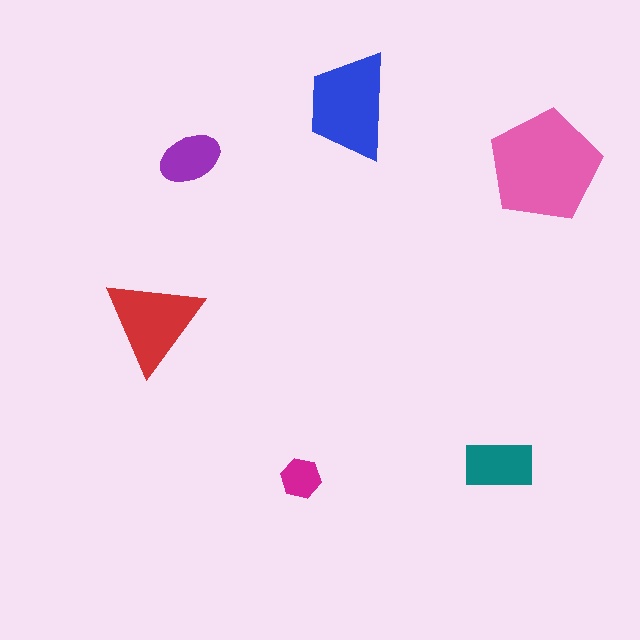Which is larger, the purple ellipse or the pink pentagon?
The pink pentagon.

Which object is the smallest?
The magenta hexagon.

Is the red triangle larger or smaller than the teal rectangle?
Larger.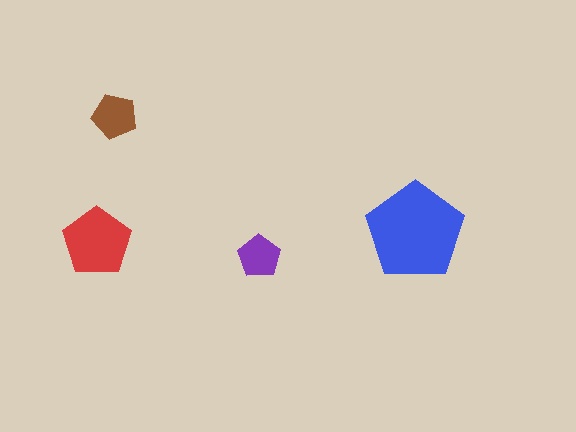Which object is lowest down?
The purple pentagon is bottommost.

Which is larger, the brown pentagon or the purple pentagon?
The brown one.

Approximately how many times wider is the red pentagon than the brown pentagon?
About 1.5 times wider.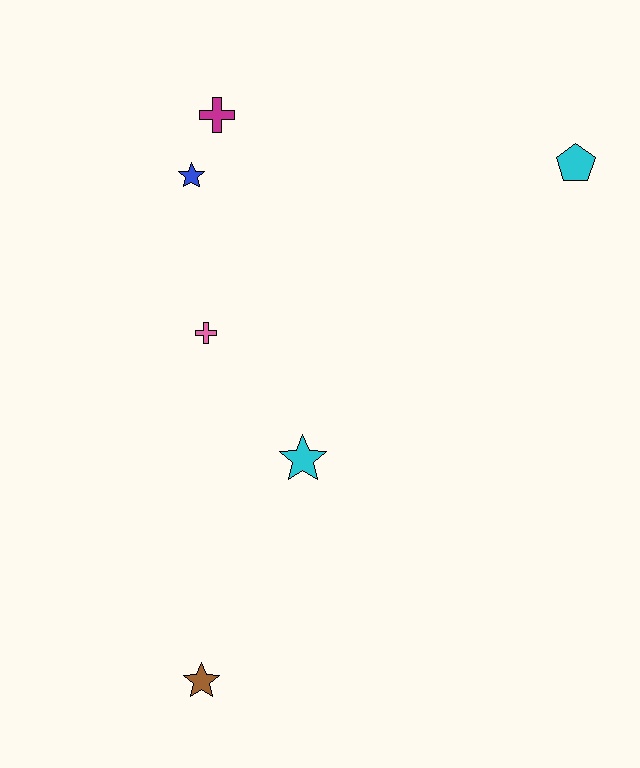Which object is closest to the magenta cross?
The blue star is closest to the magenta cross.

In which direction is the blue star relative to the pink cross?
The blue star is above the pink cross.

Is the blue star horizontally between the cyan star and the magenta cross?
No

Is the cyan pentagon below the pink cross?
No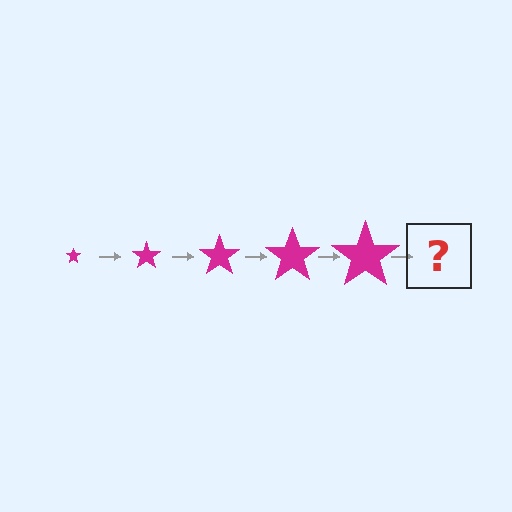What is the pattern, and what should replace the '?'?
The pattern is that the star gets progressively larger each step. The '?' should be a magenta star, larger than the previous one.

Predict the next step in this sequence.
The next step is a magenta star, larger than the previous one.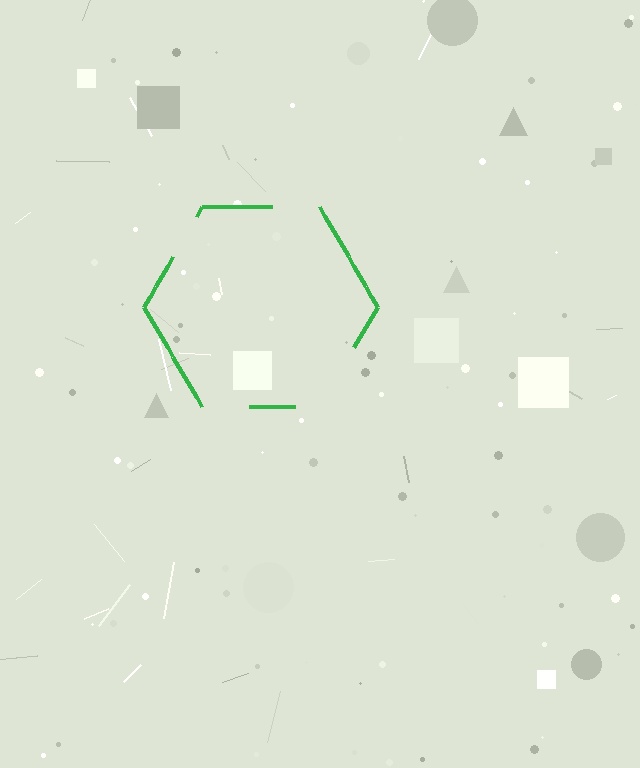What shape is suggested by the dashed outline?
The dashed outline suggests a hexagon.